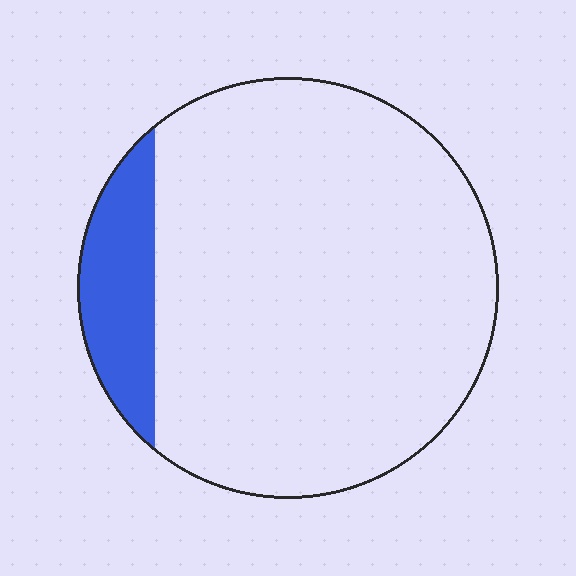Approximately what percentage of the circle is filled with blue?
Approximately 15%.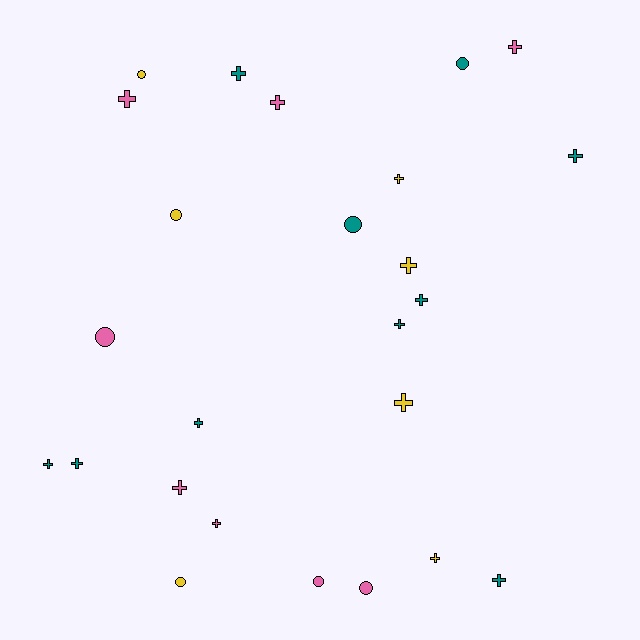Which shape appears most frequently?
Cross, with 17 objects.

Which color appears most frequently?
Teal, with 10 objects.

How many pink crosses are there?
There are 5 pink crosses.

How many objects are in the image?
There are 25 objects.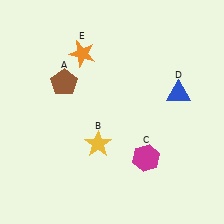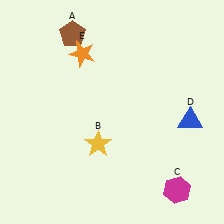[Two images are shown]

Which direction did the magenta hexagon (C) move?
The magenta hexagon (C) moved down.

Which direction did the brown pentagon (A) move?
The brown pentagon (A) moved up.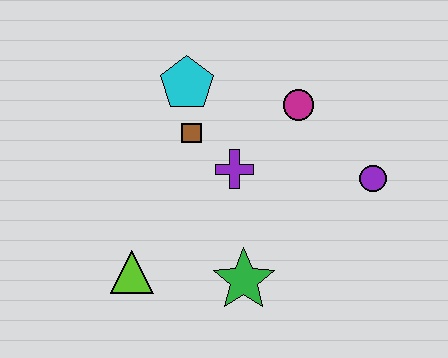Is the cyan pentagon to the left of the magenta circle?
Yes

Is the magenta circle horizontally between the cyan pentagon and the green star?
No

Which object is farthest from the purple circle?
The lime triangle is farthest from the purple circle.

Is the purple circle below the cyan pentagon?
Yes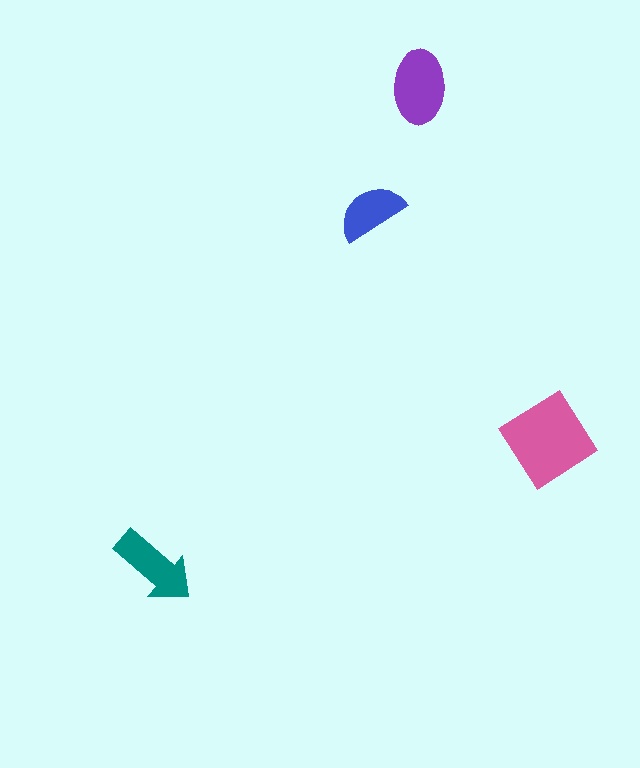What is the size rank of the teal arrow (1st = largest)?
3rd.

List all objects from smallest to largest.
The blue semicircle, the teal arrow, the purple ellipse, the pink diamond.